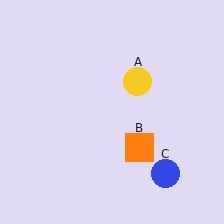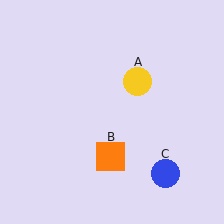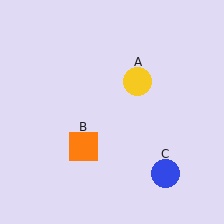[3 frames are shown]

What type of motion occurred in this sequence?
The orange square (object B) rotated clockwise around the center of the scene.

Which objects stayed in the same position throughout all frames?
Yellow circle (object A) and blue circle (object C) remained stationary.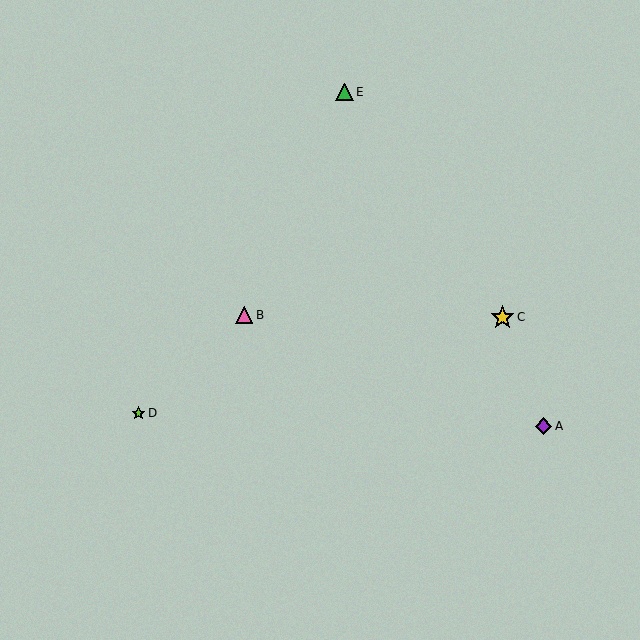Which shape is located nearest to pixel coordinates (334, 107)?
The green triangle (labeled E) at (345, 92) is nearest to that location.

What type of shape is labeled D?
Shape D is a lime star.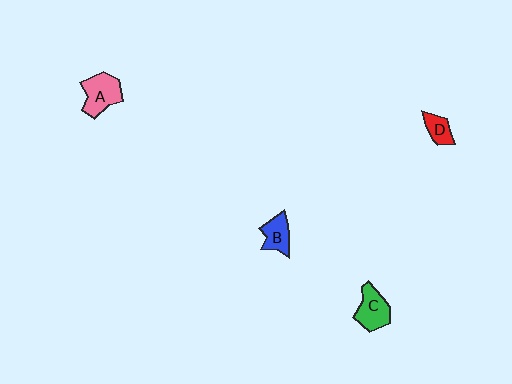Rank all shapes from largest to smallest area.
From largest to smallest: A (pink), C (green), B (blue), D (red).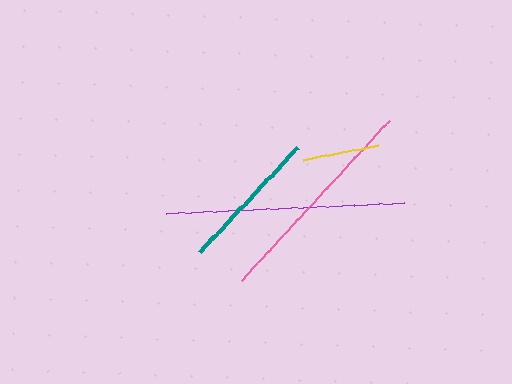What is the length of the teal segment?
The teal segment is approximately 143 pixels long.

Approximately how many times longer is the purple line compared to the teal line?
The purple line is approximately 1.7 times the length of the teal line.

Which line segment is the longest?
The purple line is the longest at approximately 238 pixels.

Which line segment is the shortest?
The yellow line is the shortest at approximately 75 pixels.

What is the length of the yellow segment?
The yellow segment is approximately 75 pixels long.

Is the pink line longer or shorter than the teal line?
The pink line is longer than the teal line.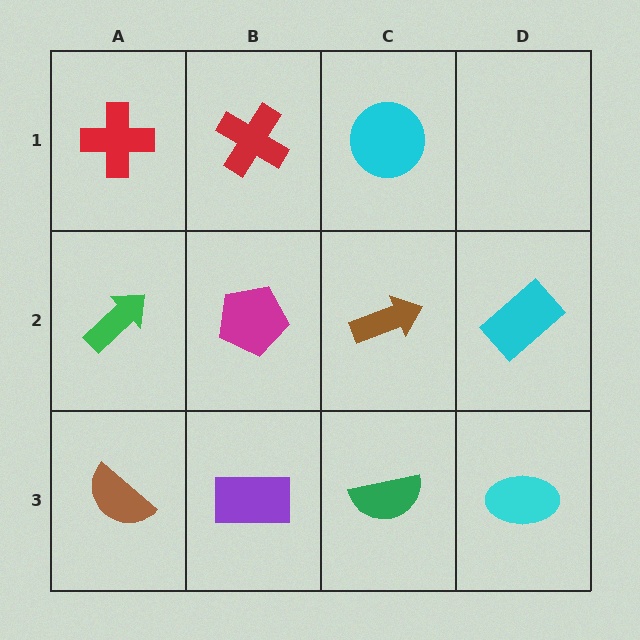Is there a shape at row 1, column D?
No, that cell is empty.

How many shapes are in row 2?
4 shapes.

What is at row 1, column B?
A red cross.